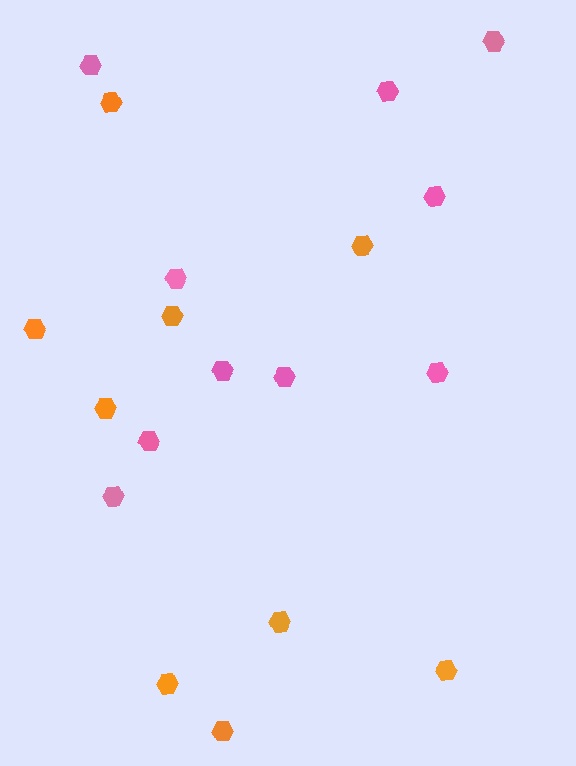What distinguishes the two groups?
There are 2 groups: one group of pink hexagons (10) and one group of orange hexagons (9).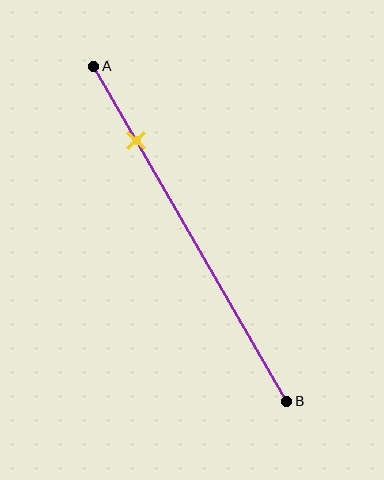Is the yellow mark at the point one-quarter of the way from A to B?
Yes, the mark is approximately at the one-quarter point.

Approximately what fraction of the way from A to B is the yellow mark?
The yellow mark is approximately 20% of the way from A to B.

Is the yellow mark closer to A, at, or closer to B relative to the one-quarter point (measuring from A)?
The yellow mark is approximately at the one-quarter point of segment AB.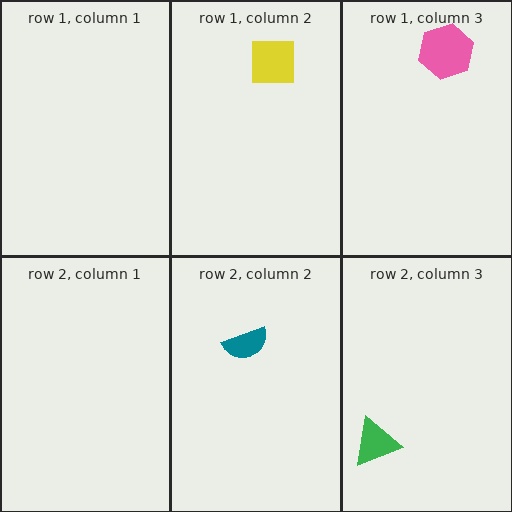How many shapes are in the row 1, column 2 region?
1.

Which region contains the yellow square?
The row 1, column 2 region.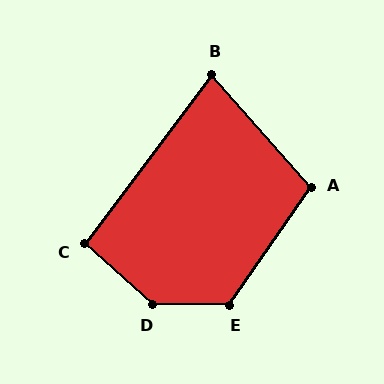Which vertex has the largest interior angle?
D, at approximately 139 degrees.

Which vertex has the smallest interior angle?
B, at approximately 78 degrees.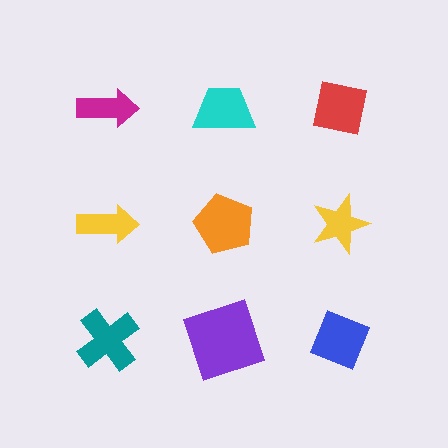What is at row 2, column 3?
A yellow star.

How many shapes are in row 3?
3 shapes.